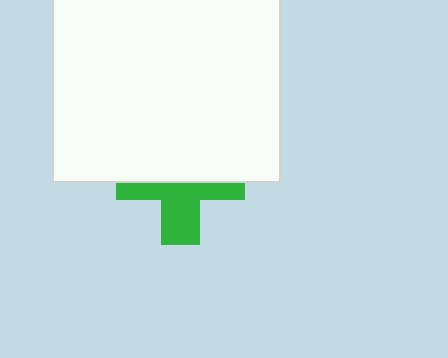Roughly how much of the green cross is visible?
About half of it is visible (roughly 45%).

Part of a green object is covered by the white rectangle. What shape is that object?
It is a cross.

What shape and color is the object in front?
The object in front is a white rectangle.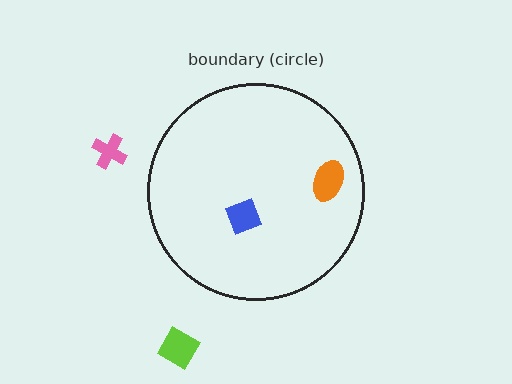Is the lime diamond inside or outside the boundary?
Outside.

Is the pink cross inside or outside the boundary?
Outside.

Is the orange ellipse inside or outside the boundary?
Inside.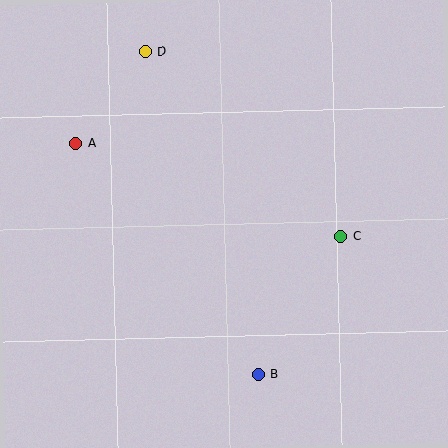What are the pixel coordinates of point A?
Point A is at (76, 144).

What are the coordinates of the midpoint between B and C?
The midpoint between B and C is at (300, 305).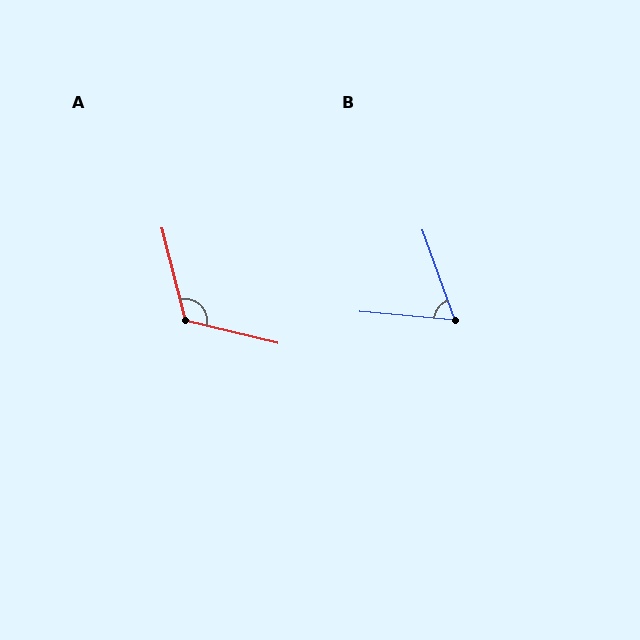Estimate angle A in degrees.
Approximately 118 degrees.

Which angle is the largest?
A, at approximately 118 degrees.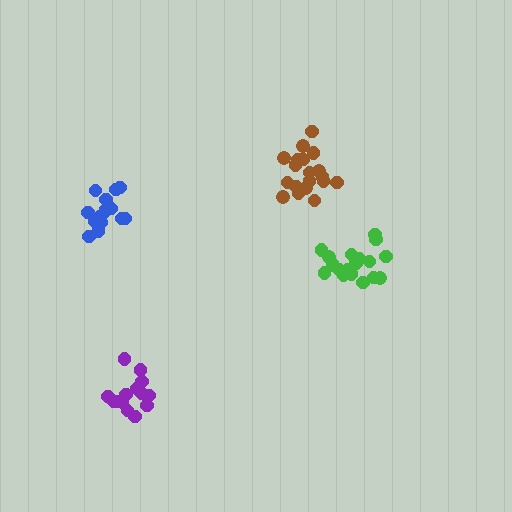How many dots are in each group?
Group 1: 18 dots, Group 2: 15 dots, Group 3: 15 dots, Group 4: 19 dots (67 total).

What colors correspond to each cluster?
The clusters are colored: green, blue, purple, brown.